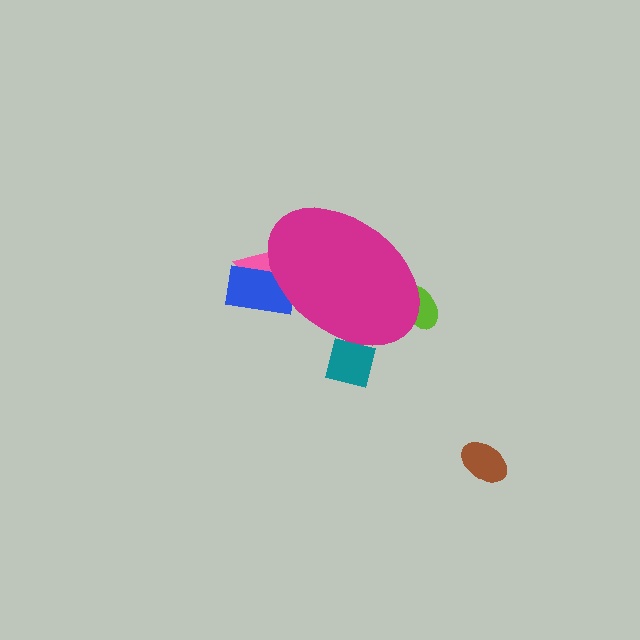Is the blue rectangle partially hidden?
Yes, the blue rectangle is partially hidden behind the magenta ellipse.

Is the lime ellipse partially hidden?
Yes, the lime ellipse is partially hidden behind the magenta ellipse.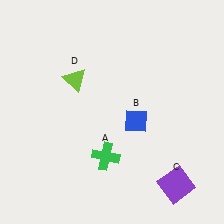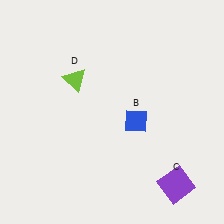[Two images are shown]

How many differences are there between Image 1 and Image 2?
There is 1 difference between the two images.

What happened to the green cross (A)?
The green cross (A) was removed in Image 2. It was in the bottom-left area of Image 1.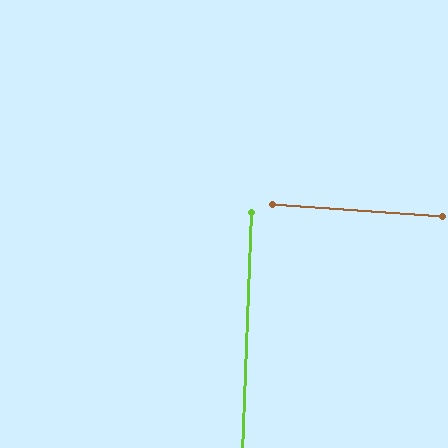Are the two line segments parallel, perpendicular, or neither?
Perpendicular — they meet at approximately 88°.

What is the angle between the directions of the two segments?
Approximately 88 degrees.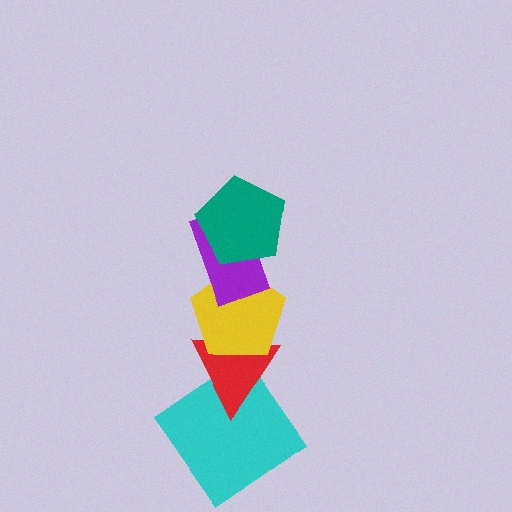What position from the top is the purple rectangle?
The purple rectangle is 2nd from the top.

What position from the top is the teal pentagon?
The teal pentagon is 1st from the top.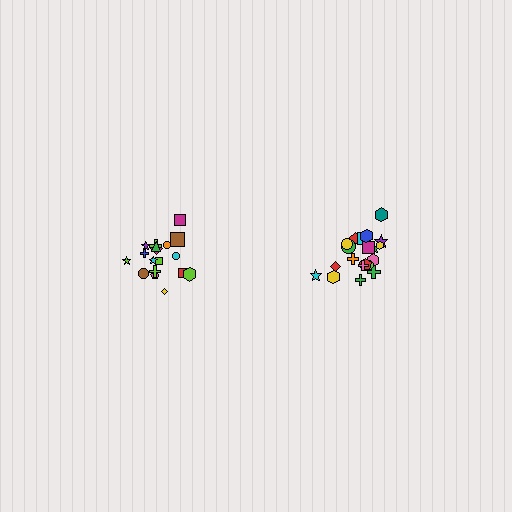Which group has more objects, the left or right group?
The right group.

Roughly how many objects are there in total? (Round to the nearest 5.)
Roughly 40 objects in total.